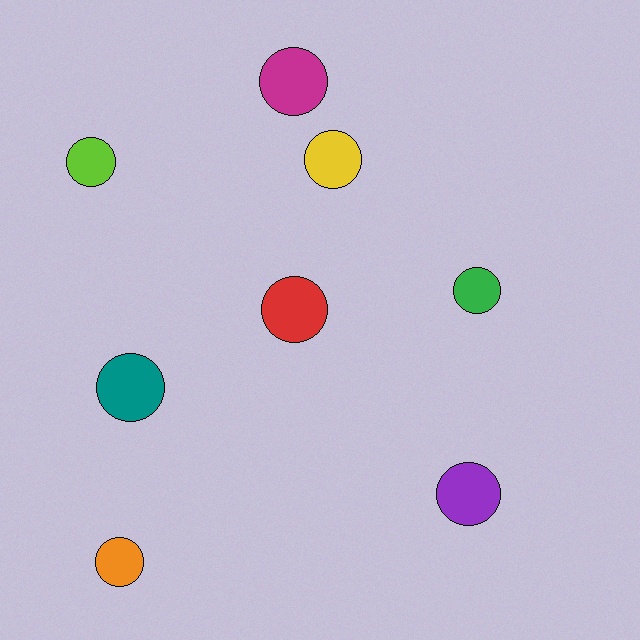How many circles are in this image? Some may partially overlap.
There are 8 circles.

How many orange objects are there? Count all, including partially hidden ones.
There is 1 orange object.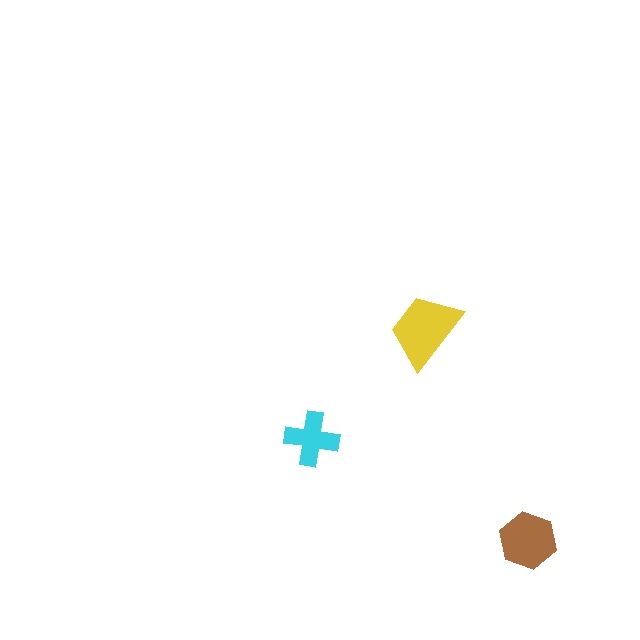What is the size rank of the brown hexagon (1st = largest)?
2nd.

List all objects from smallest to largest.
The cyan cross, the brown hexagon, the yellow trapezoid.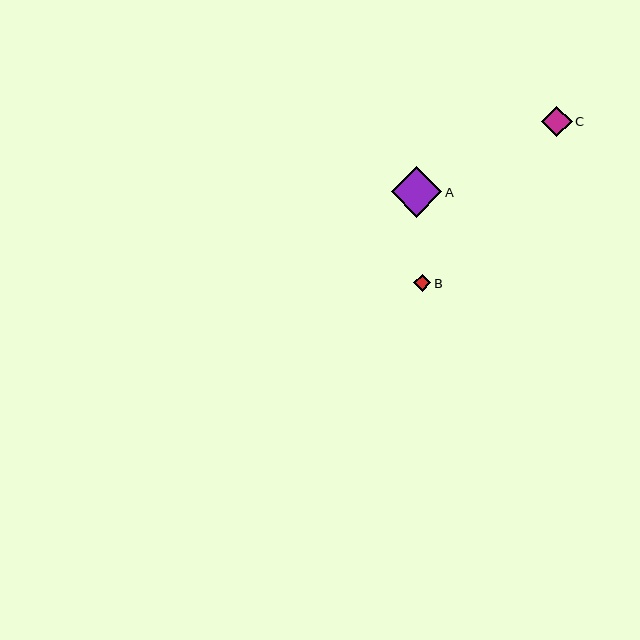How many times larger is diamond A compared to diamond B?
Diamond A is approximately 3.0 times the size of diamond B.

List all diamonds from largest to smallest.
From largest to smallest: A, C, B.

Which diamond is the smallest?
Diamond B is the smallest with a size of approximately 17 pixels.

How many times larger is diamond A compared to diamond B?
Diamond A is approximately 3.0 times the size of diamond B.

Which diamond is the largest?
Diamond A is the largest with a size of approximately 51 pixels.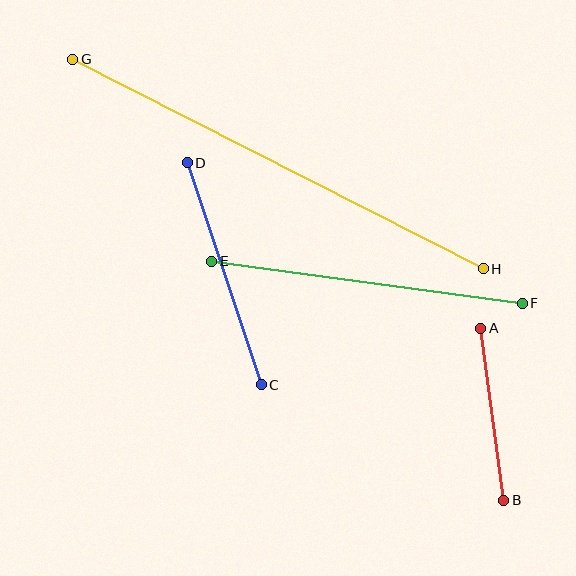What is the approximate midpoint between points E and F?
The midpoint is at approximately (367, 282) pixels.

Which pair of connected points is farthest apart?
Points G and H are farthest apart.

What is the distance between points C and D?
The distance is approximately 234 pixels.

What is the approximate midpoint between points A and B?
The midpoint is at approximately (492, 414) pixels.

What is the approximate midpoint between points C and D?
The midpoint is at approximately (224, 274) pixels.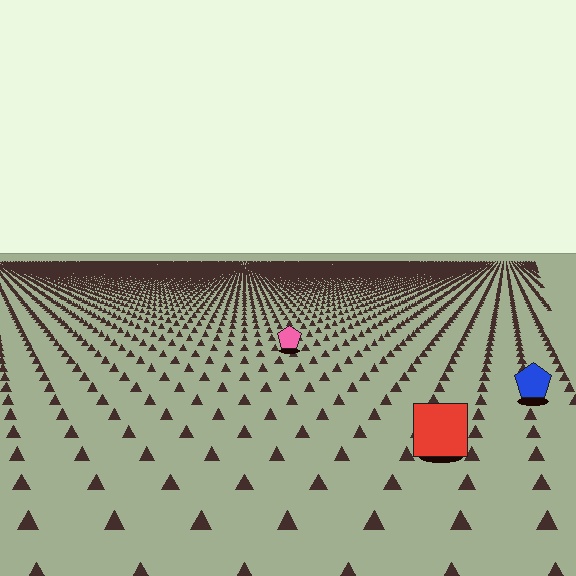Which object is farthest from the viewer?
The pink pentagon is farthest from the viewer. It appears smaller and the ground texture around it is denser.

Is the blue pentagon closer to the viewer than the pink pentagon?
Yes. The blue pentagon is closer — you can tell from the texture gradient: the ground texture is coarser near it.